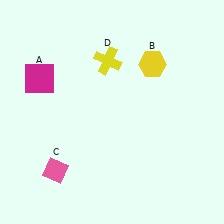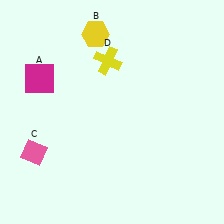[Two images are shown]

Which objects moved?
The objects that moved are: the yellow hexagon (B), the pink diamond (C).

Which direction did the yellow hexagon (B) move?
The yellow hexagon (B) moved left.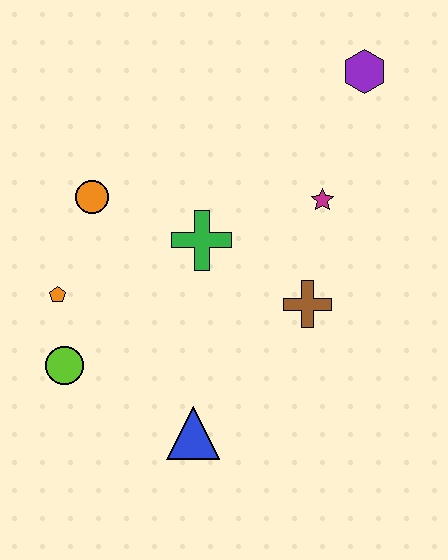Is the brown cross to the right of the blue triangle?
Yes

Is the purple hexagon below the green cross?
No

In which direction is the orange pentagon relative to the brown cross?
The orange pentagon is to the left of the brown cross.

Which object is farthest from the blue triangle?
The purple hexagon is farthest from the blue triangle.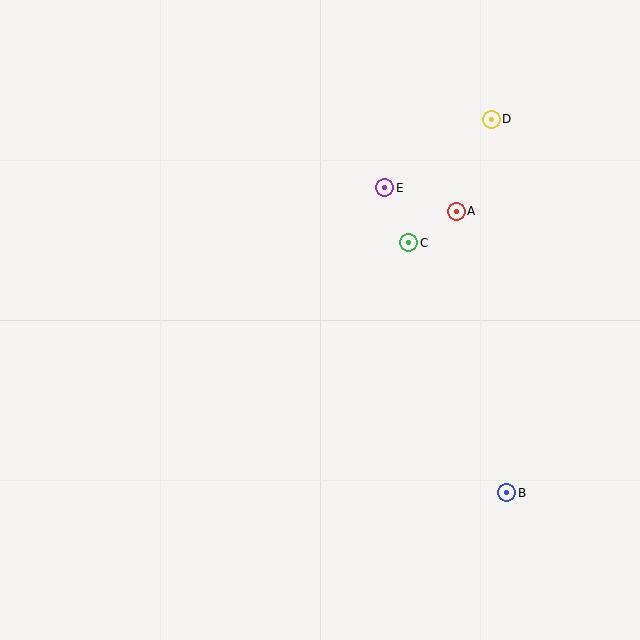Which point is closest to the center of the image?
Point C at (409, 243) is closest to the center.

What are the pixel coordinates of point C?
Point C is at (409, 243).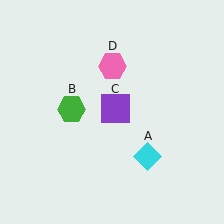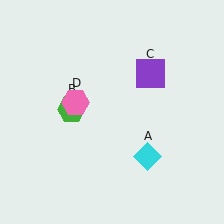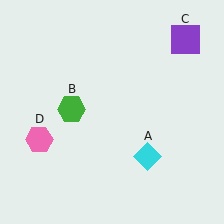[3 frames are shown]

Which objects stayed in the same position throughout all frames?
Cyan diamond (object A) and green hexagon (object B) remained stationary.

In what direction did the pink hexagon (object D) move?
The pink hexagon (object D) moved down and to the left.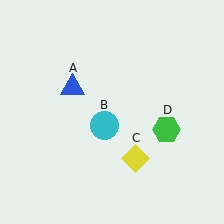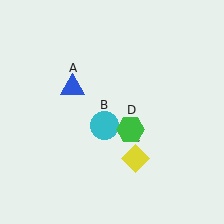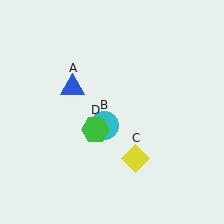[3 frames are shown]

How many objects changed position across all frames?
1 object changed position: green hexagon (object D).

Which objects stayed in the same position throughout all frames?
Blue triangle (object A) and cyan circle (object B) and yellow diamond (object C) remained stationary.